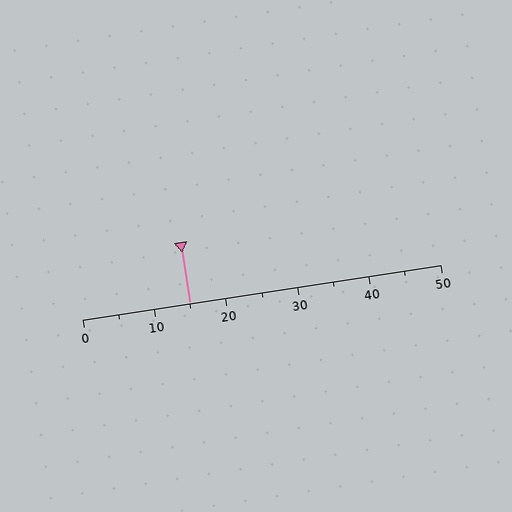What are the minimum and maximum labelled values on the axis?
The axis runs from 0 to 50.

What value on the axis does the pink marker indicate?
The marker indicates approximately 15.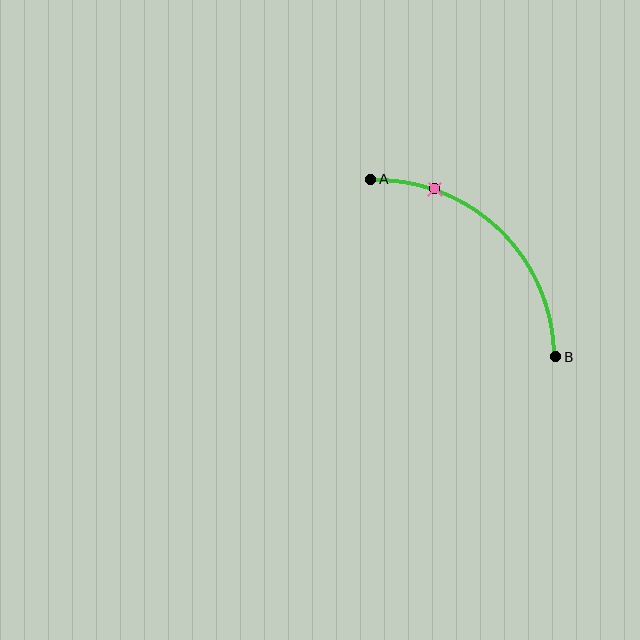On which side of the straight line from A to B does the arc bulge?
The arc bulges above and to the right of the straight line connecting A and B.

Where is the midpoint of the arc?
The arc midpoint is the point on the curve farthest from the straight line joining A and B. It sits above and to the right of that line.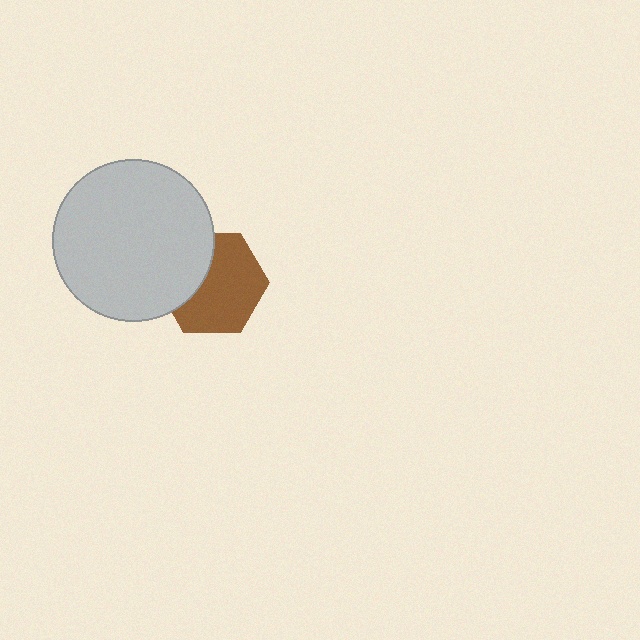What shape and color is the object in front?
The object in front is a light gray circle.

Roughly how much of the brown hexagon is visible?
Most of it is visible (roughly 66%).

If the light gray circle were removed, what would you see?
You would see the complete brown hexagon.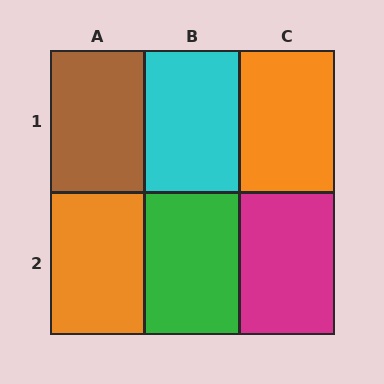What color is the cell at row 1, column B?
Cyan.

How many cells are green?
1 cell is green.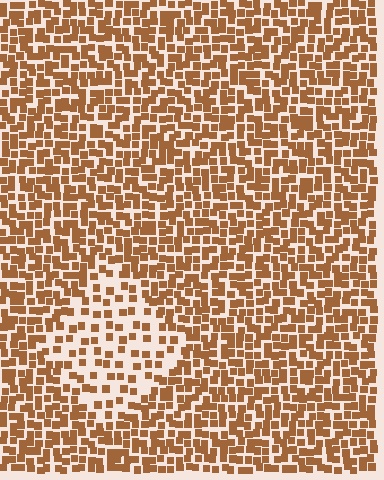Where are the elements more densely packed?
The elements are more densely packed outside the diamond boundary.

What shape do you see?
I see a diamond.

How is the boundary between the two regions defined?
The boundary is defined by a change in element density (approximately 2.1x ratio). All elements are the same color, size, and shape.